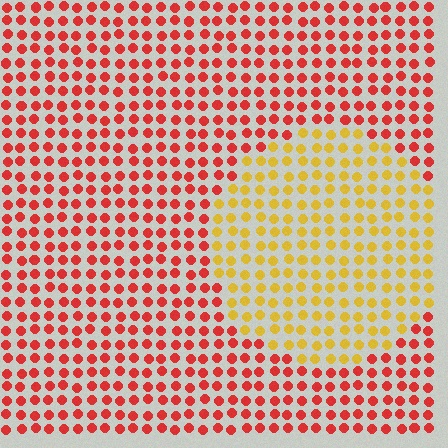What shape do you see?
I see a circle.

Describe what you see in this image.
The image is filled with small red elements in a uniform arrangement. A circle-shaped region is visible where the elements are tinted to a slightly different hue, forming a subtle color boundary.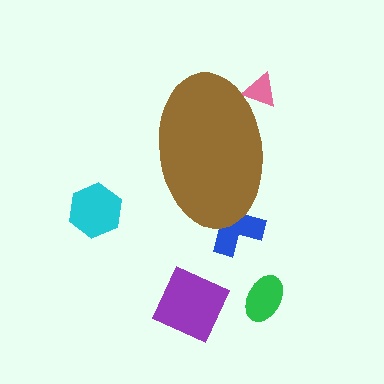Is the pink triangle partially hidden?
Yes, the pink triangle is partially hidden behind the brown ellipse.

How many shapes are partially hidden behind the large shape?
2 shapes are partially hidden.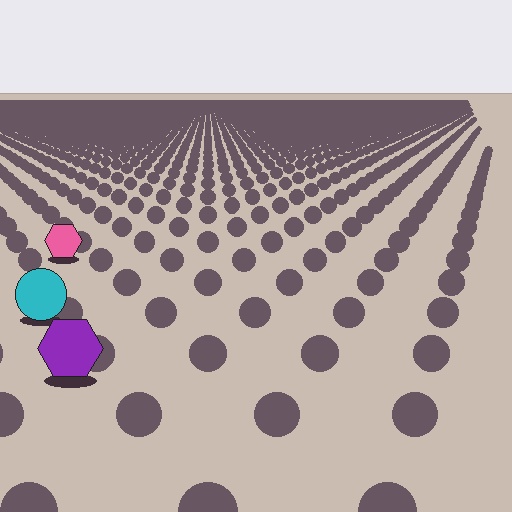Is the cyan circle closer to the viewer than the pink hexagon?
Yes. The cyan circle is closer — you can tell from the texture gradient: the ground texture is coarser near it.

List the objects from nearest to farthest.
From nearest to farthest: the purple hexagon, the cyan circle, the pink hexagon.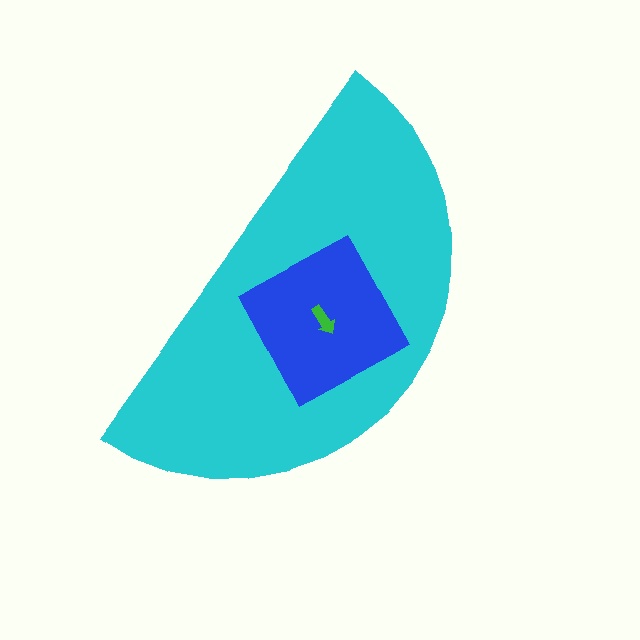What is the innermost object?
The green arrow.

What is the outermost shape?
The cyan semicircle.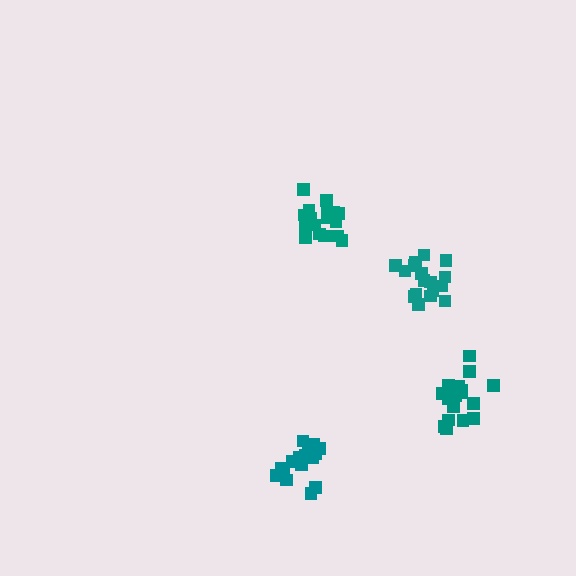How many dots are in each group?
Group 1: 17 dots, Group 2: 18 dots, Group 3: 17 dots, Group 4: 18 dots (70 total).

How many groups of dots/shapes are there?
There are 4 groups.